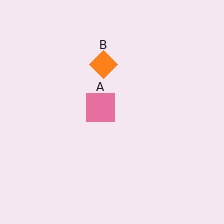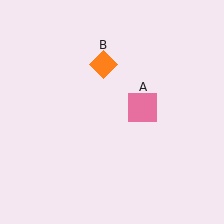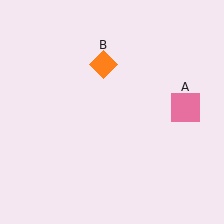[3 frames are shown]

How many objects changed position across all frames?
1 object changed position: pink square (object A).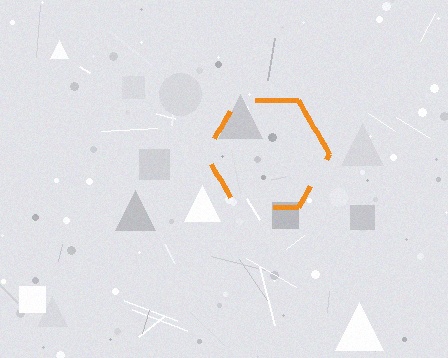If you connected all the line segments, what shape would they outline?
They would outline a hexagon.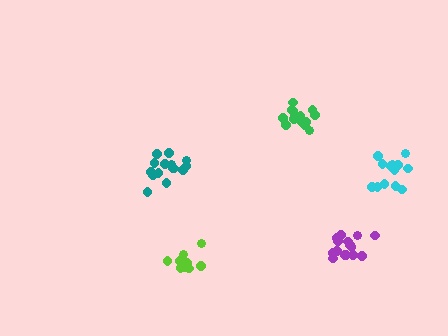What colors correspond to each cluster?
The clusters are colored: purple, cyan, lime, teal, green.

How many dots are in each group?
Group 1: 15 dots, Group 2: 14 dots, Group 3: 11 dots, Group 4: 15 dots, Group 5: 14 dots (69 total).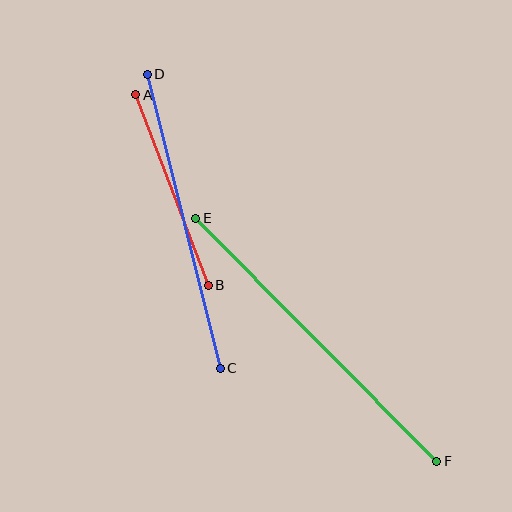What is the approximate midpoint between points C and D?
The midpoint is at approximately (184, 221) pixels.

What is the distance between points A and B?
The distance is approximately 204 pixels.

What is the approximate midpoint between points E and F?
The midpoint is at approximately (316, 340) pixels.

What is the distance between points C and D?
The distance is approximately 303 pixels.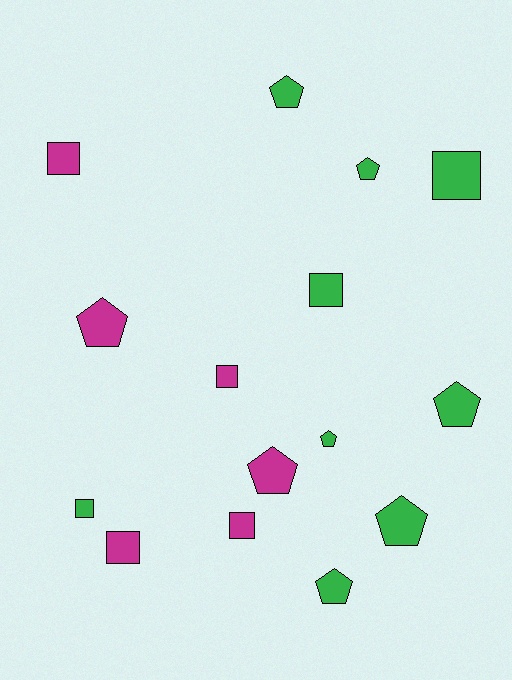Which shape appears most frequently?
Pentagon, with 8 objects.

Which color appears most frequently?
Green, with 9 objects.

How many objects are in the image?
There are 15 objects.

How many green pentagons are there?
There are 6 green pentagons.